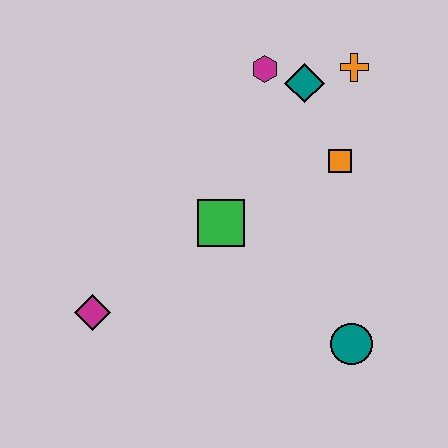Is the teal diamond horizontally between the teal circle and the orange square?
No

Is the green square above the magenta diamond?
Yes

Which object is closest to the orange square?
The teal diamond is closest to the orange square.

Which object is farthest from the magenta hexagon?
The magenta diamond is farthest from the magenta hexagon.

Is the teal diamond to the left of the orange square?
Yes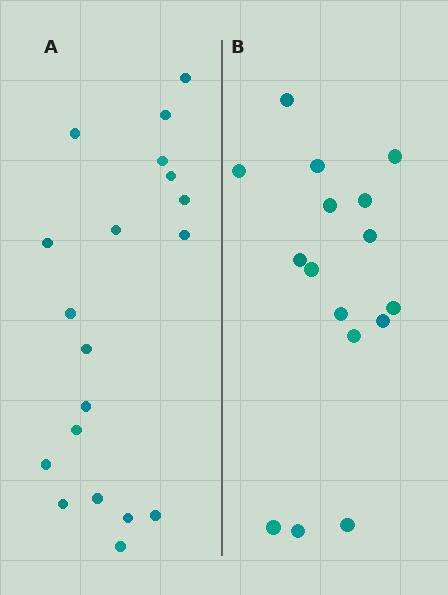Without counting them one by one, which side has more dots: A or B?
Region A (the left region) has more dots.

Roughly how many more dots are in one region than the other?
Region A has just a few more — roughly 2 or 3 more dots than region B.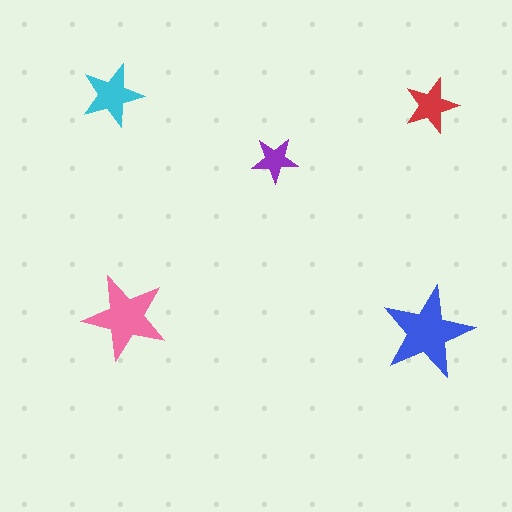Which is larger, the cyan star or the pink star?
The pink one.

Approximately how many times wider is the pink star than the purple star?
About 2 times wider.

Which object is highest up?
The cyan star is topmost.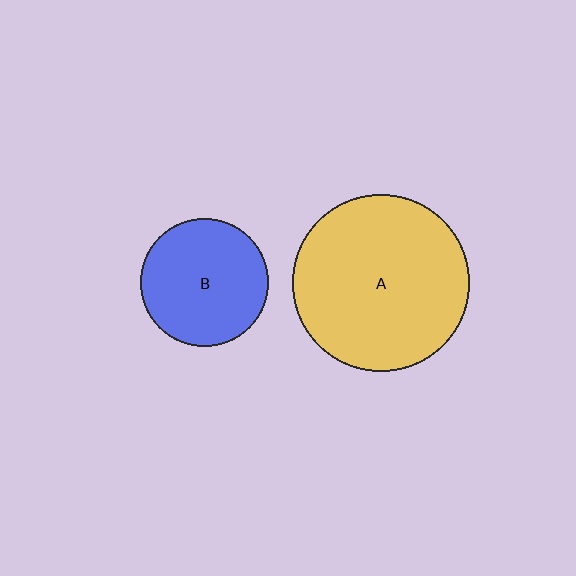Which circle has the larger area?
Circle A (yellow).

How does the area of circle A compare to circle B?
Approximately 1.9 times.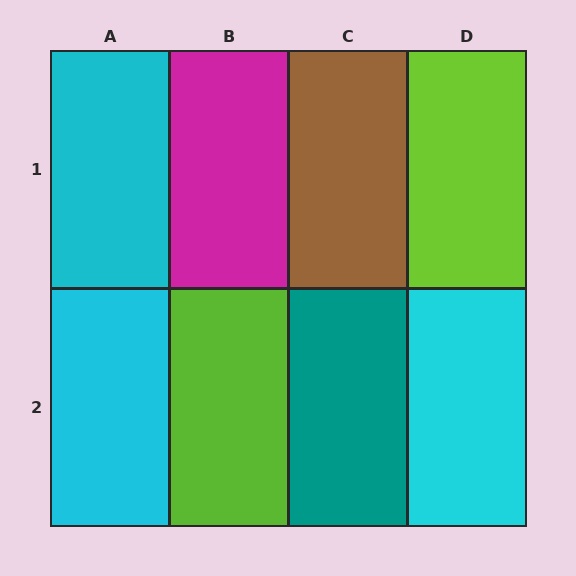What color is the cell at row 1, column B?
Magenta.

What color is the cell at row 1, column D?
Lime.